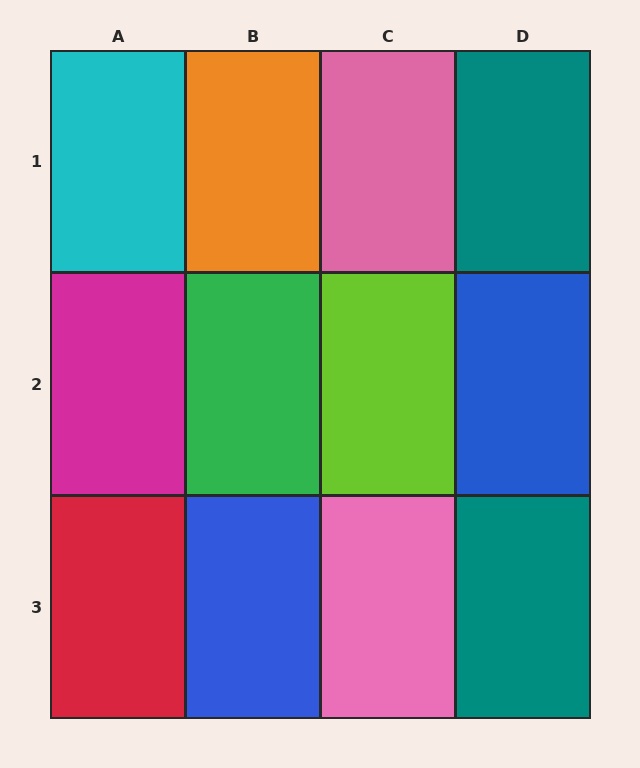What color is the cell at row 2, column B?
Green.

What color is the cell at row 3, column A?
Red.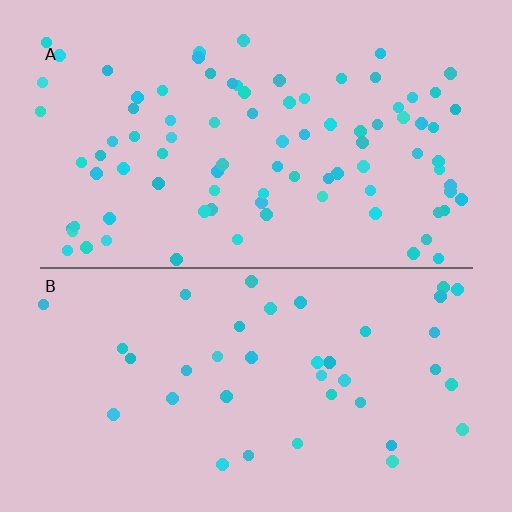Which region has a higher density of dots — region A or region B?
A (the top).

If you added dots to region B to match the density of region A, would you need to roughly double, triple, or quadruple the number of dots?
Approximately double.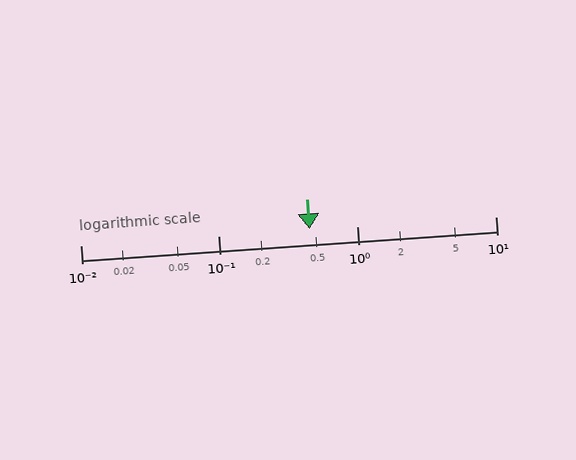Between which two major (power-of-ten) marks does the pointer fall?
The pointer is between 0.1 and 1.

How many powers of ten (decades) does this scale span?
The scale spans 3 decades, from 0.01 to 10.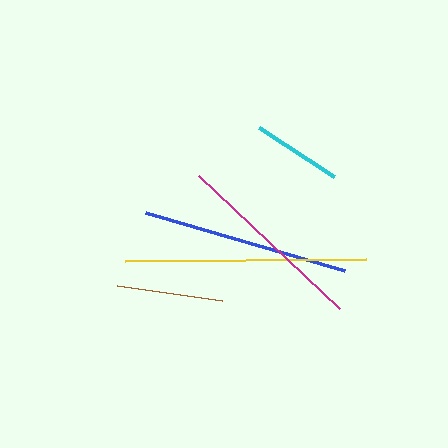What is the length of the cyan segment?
The cyan segment is approximately 90 pixels long.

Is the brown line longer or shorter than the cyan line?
The brown line is longer than the cyan line.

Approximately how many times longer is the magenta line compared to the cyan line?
The magenta line is approximately 2.2 times the length of the cyan line.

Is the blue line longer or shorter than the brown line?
The blue line is longer than the brown line.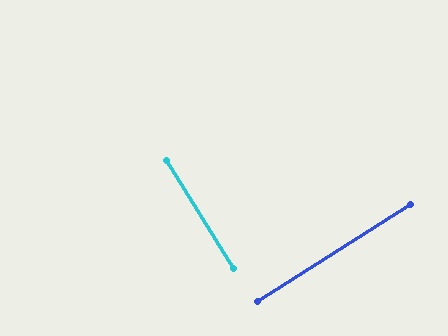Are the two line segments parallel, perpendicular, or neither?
Perpendicular — they meet at approximately 90°.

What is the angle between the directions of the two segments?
Approximately 90 degrees.